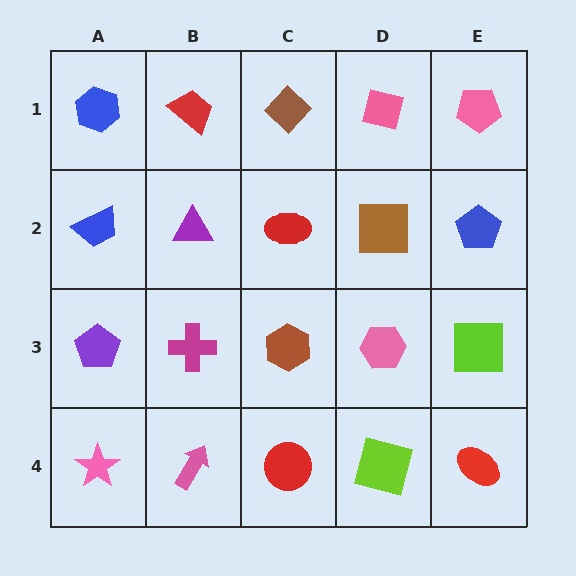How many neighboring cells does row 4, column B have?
3.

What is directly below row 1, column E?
A blue pentagon.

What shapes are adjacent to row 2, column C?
A brown diamond (row 1, column C), a brown hexagon (row 3, column C), a purple triangle (row 2, column B), a brown square (row 2, column D).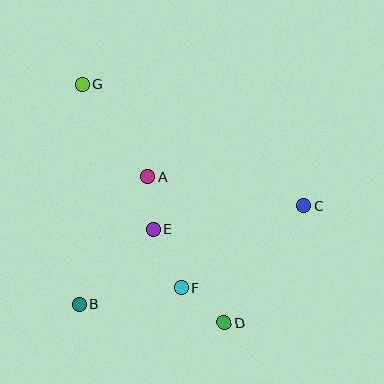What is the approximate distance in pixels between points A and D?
The distance between A and D is approximately 165 pixels.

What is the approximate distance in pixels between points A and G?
The distance between A and G is approximately 113 pixels.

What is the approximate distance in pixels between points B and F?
The distance between B and F is approximately 103 pixels.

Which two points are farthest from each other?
Points D and G are farthest from each other.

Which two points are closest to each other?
Points A and E are closest to each other.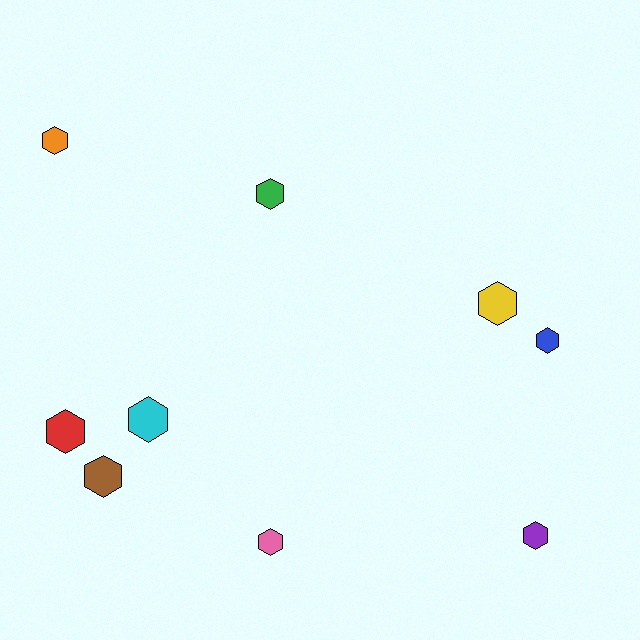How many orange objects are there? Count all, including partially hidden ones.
There is 1 orange object.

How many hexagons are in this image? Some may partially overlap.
There are 9 hexagons.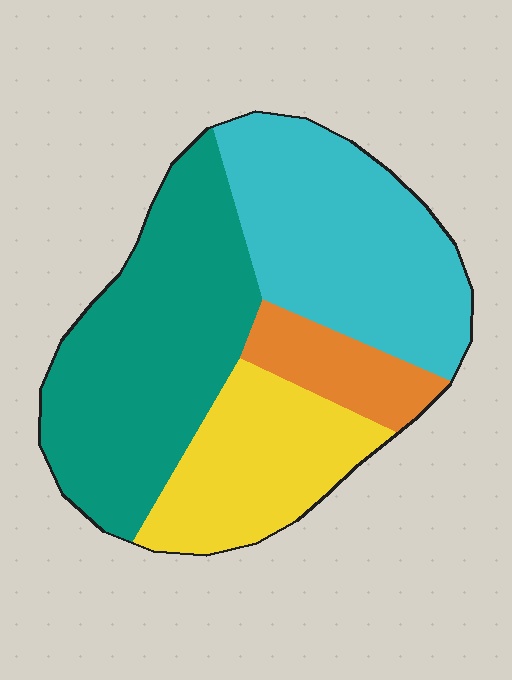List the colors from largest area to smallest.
From largest to smallest: teal, cyan, yellow, orange.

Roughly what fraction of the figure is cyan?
Cyan covers roughly 30% of the figure.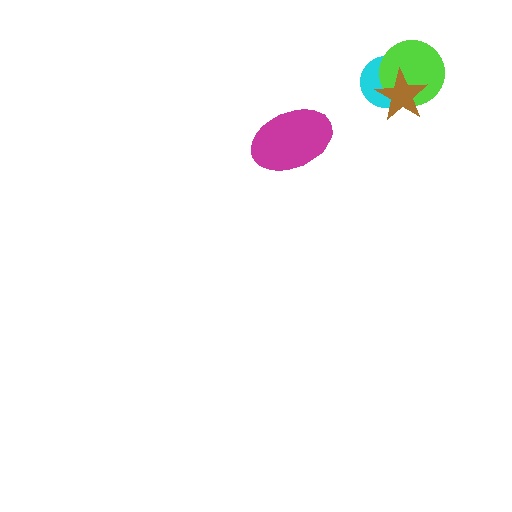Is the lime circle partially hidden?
Yes, it is partially covered by another shape.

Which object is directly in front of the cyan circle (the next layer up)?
The lime circle is directly in front of the cyan circle.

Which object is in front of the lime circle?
The brown star is in front of the lime circle.